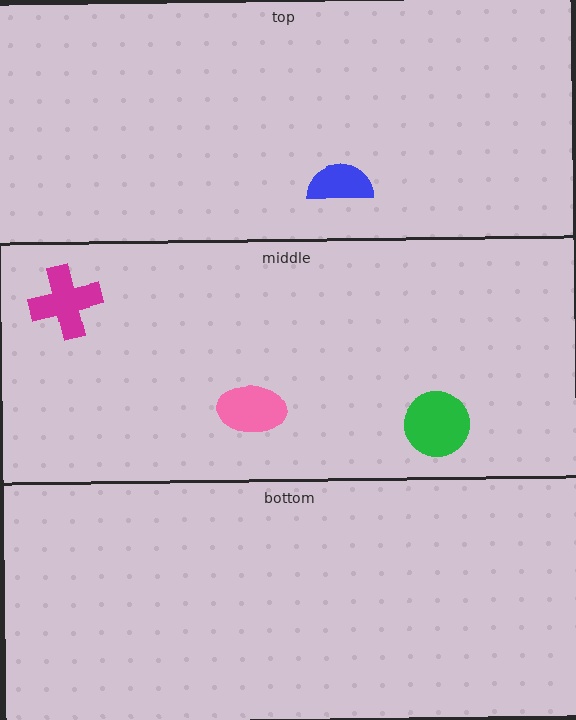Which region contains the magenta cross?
The middle region.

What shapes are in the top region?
The blue semicircle.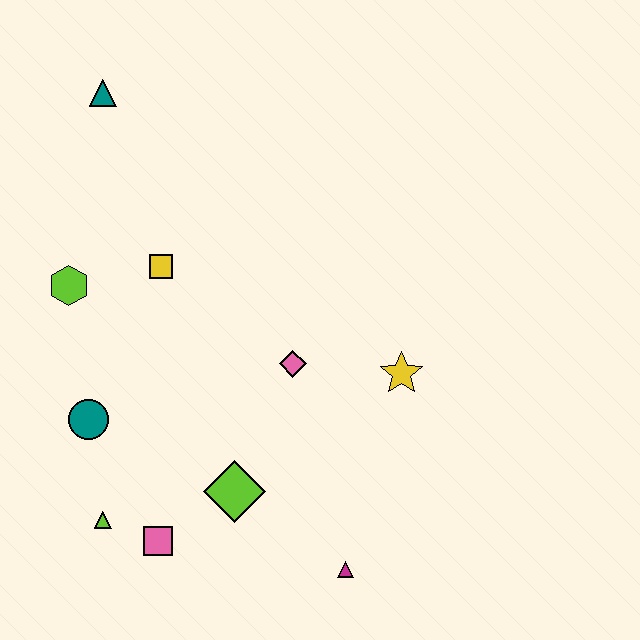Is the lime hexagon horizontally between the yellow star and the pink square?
No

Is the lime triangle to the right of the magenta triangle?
No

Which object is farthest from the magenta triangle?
The teal triangle is farthest from the magenta triangle.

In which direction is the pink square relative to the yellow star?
The pink square is to the left of the yellow star.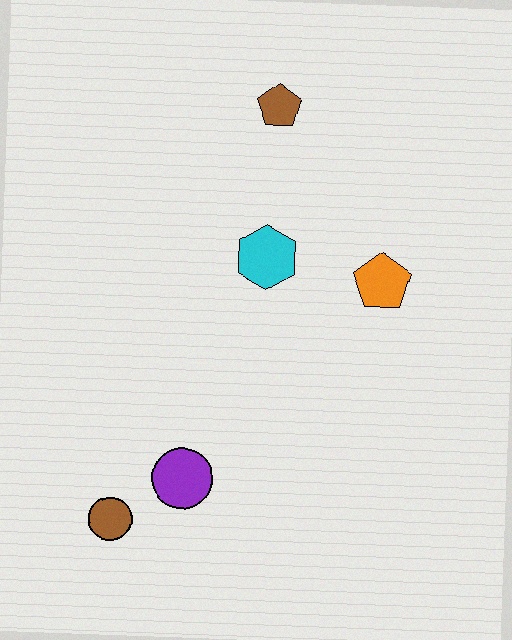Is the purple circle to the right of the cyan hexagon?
No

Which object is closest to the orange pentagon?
The cyan hexagon is closest to the orange pentagon.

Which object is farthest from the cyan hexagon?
The brown circle is farthest from the cyan hexagon.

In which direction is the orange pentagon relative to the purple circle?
The orange pentagon is above the purple circle.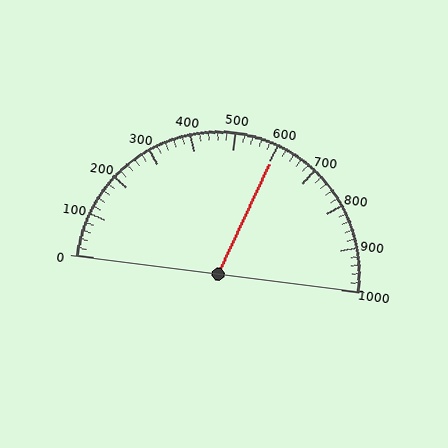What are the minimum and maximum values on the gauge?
The gauge ranges from 0 to 1000.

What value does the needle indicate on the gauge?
The needle indicates approximately 600.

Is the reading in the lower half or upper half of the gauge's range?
The reading is in the upper half of the range (0 to 1000).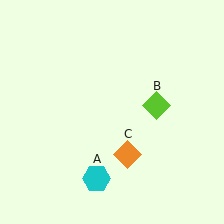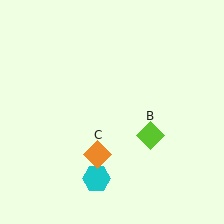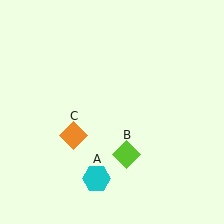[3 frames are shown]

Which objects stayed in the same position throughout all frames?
Cyan hexagon (object A) remained stationary.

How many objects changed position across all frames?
2 objects changed position: lime diamond (object B), orange diamond (object C).